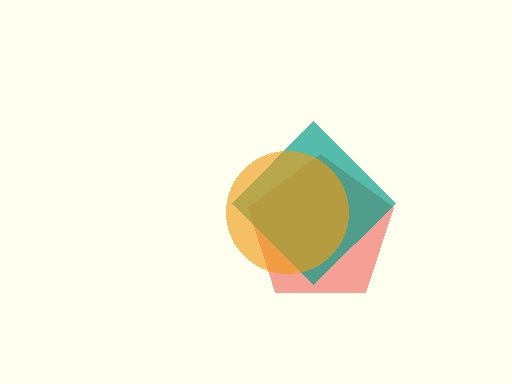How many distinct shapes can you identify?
There are 3 distinct shapes: a red pentagon, a teal diamond, an orange circle.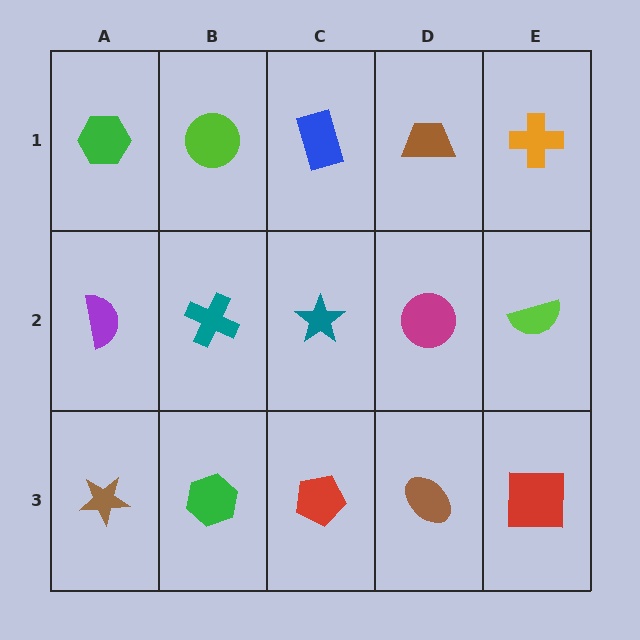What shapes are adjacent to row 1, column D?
A magenta circle (row 2, column D), a blue rectangle (row 1, column C), an orange cross (row 1, column E).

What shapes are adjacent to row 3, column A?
A purple semicircle (row 2, column A), a green hexagon (row 3, column B).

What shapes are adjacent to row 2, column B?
A lime circle (row 1, column B), a green hexagon (row 3, column B), a purple semicircle (row 2, column A), a teal star (row 2, column C).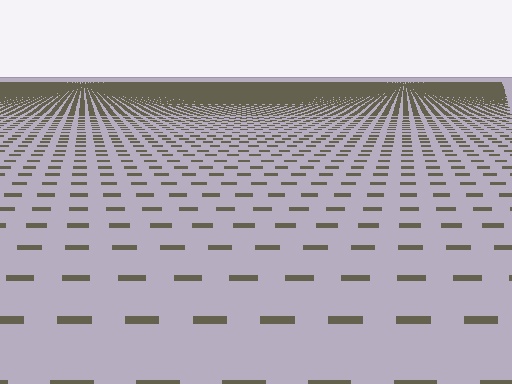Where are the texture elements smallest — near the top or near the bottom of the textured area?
Near the top.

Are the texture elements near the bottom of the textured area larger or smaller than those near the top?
Larger. Near the bottom, elements are closer to the viewer and appear at a bigger on-screen size.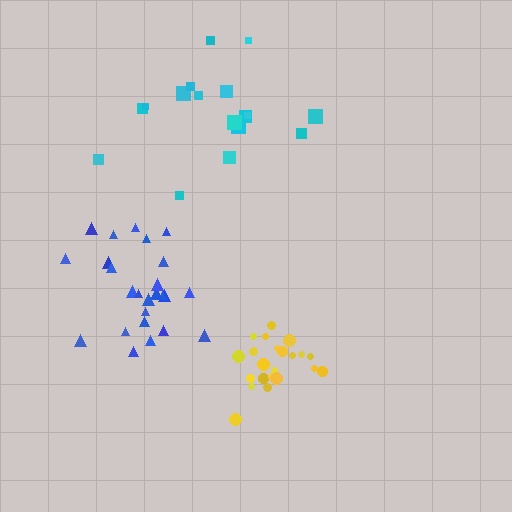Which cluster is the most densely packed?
Yellow.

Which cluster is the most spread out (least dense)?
Cyan.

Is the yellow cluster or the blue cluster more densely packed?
Yellow.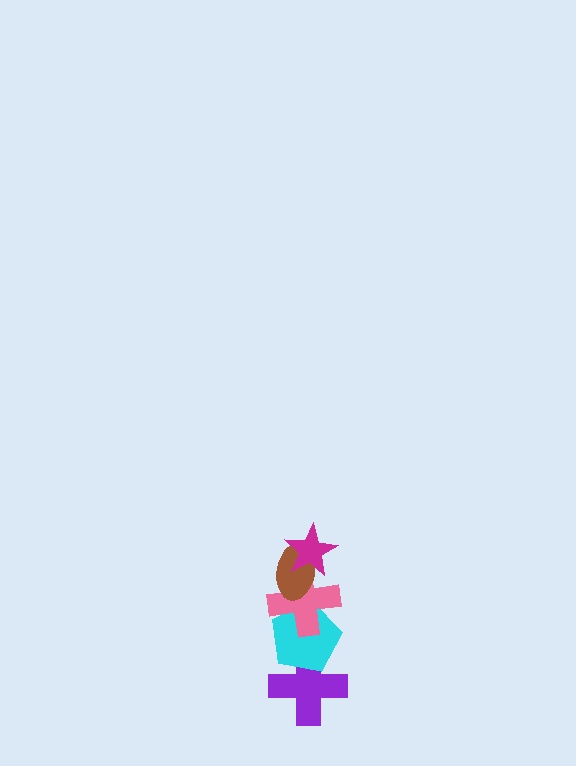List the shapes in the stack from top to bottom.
From top to bottom: the magenta star, the brown ellipse, the pink cross, the cyan pentagon, the purple cross.